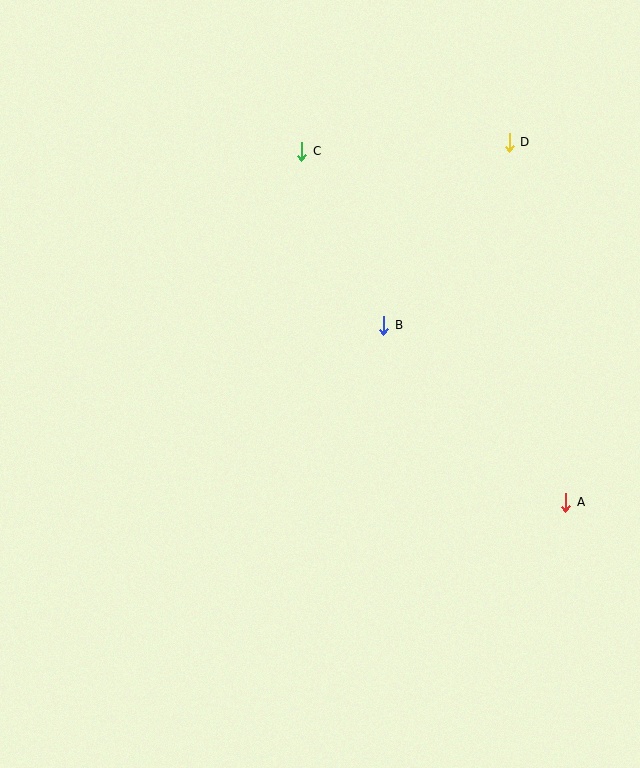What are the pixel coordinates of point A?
Point A is at (566, 502).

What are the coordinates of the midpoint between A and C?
The midpoint between A and C is at (434, 327).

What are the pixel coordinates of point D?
Point D is at (509, 142).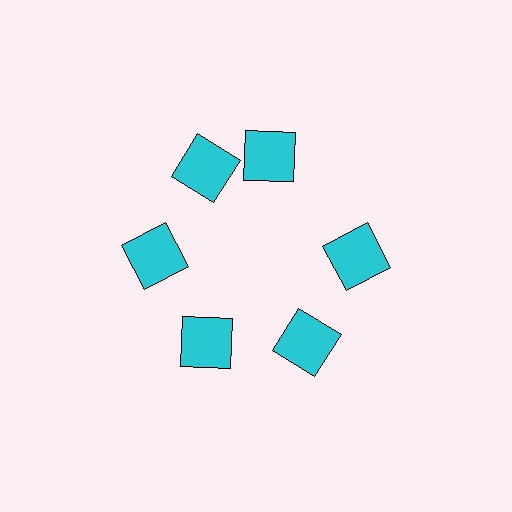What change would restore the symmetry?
The symmetry would be restored by rotating it back into even spacing with its neighbors so that all 6 squares sit at equal angles and equal distance from the center.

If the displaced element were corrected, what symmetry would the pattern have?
It would have 6-fold rotational symmetry — the pattern would map onto itself every 60 degrees.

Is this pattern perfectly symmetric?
No. The 6 cyan squares are arranged in a ring, but one element near the 1 o'clock position is rotated out of alignment along the ring, breaking the 6-fold rotational symmetry.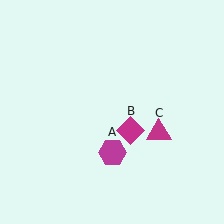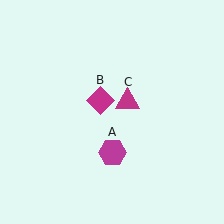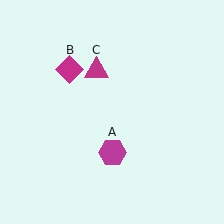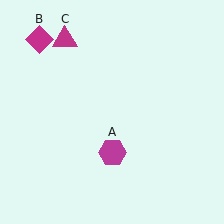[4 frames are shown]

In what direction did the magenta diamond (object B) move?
The magenta diamond (object B) moved up and to the left.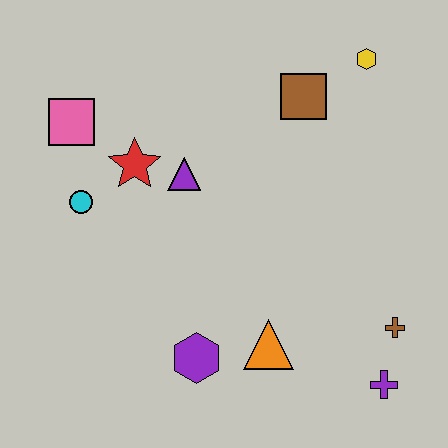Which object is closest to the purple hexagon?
The orange triangle is closest to the purple hexagon.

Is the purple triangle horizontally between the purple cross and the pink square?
Yes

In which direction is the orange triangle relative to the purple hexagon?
The orange triangle is to the right of the purple hexagon.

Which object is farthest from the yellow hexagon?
The purple hexagon is farthest from the yellow hexagon.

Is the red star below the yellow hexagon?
Yes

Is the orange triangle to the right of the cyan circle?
Yes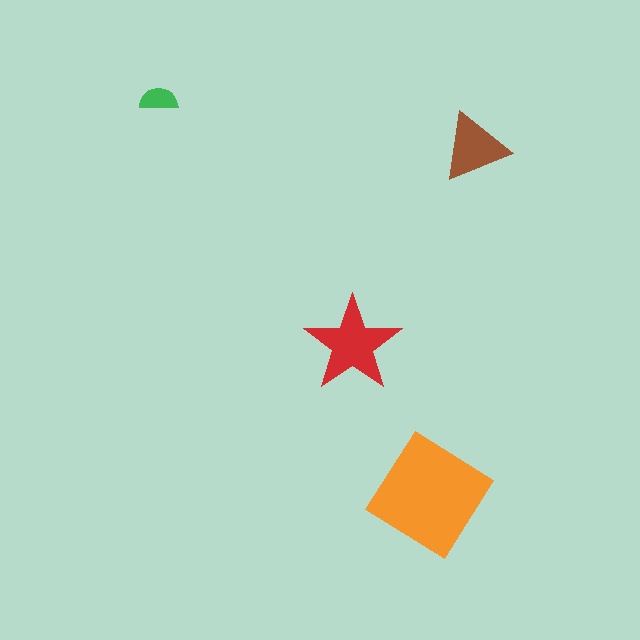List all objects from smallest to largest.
The green semicircle, the brown triangle, the red star, the orange diamond.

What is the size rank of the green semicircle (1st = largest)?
4th.